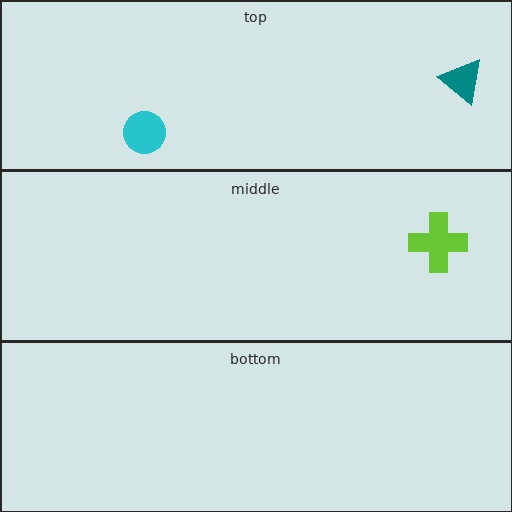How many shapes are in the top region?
2.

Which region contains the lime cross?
The middle region.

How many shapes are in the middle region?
1.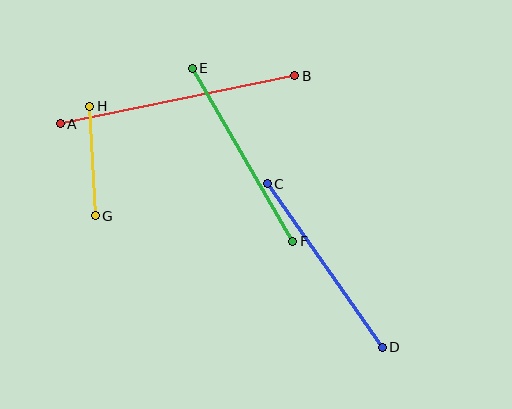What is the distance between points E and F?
The distance is approximately 200 pixels.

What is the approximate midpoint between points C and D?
The midpoint is at approximately (325, 266) pixels.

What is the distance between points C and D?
The distance is approximately 200 pixels.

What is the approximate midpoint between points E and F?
The midpoint is at approximately (242, 155) pixels.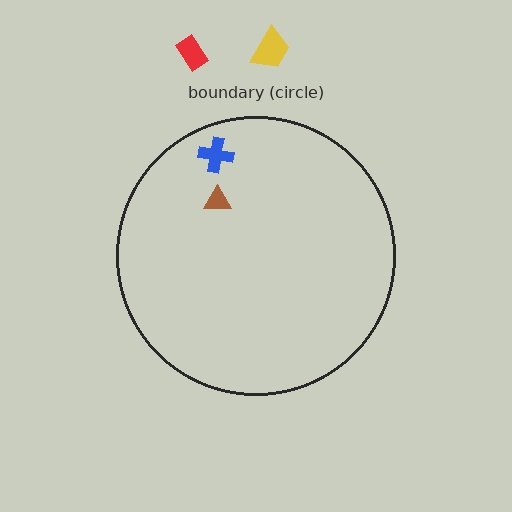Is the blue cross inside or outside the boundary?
Inside.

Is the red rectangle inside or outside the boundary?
Outside.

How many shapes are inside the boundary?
2 inside, 2 outside.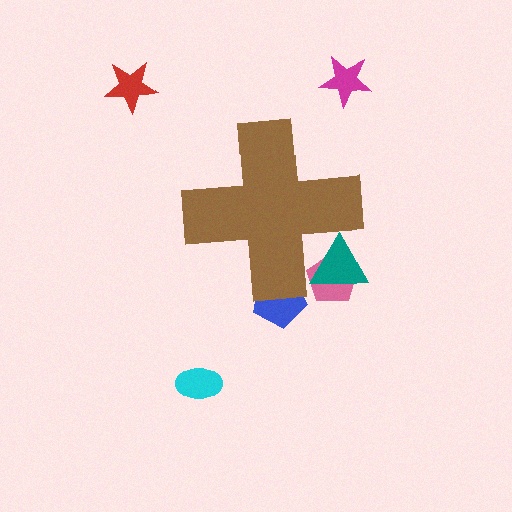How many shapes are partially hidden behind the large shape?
3 shapes are partially hidden.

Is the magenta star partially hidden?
No, the magenta star is fully visible.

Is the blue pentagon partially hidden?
Yes, the blue pentagon is partially hidden behind the brown cross.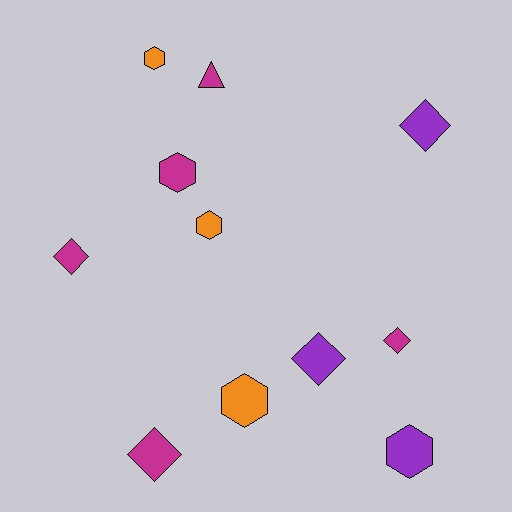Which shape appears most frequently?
Hexagon, with 5 objects.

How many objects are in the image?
There are 11 objects.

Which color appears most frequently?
Magenta, with 5 objects.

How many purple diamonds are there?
There are 2 purple diamonds.